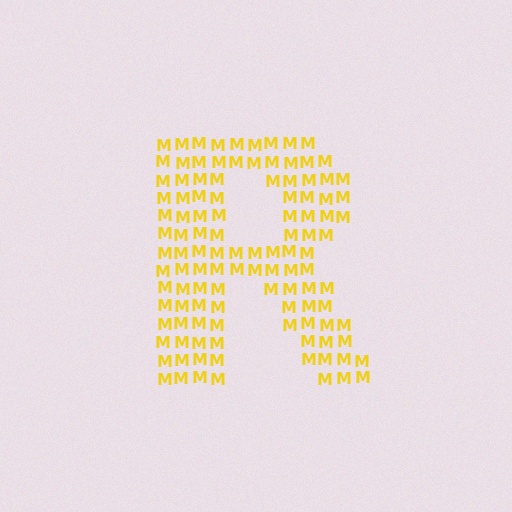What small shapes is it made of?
It is made of small letter M's.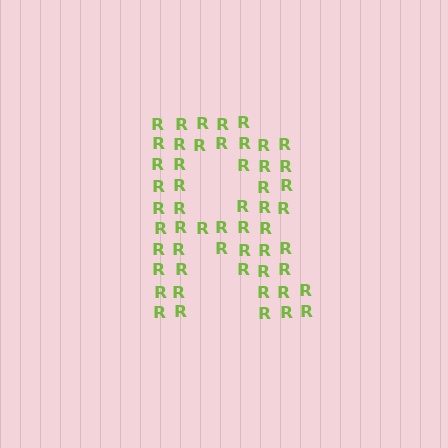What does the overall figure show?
The overall figure shows the letter R.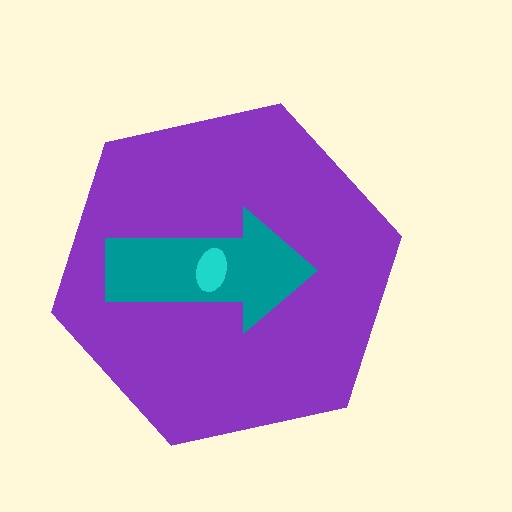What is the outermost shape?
The purple hexagon.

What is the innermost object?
The cyan ellipse.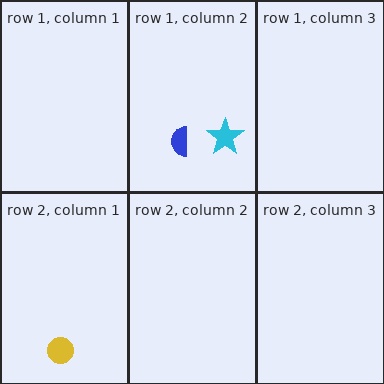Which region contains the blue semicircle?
The row 1, column 2 region.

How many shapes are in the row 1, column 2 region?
2.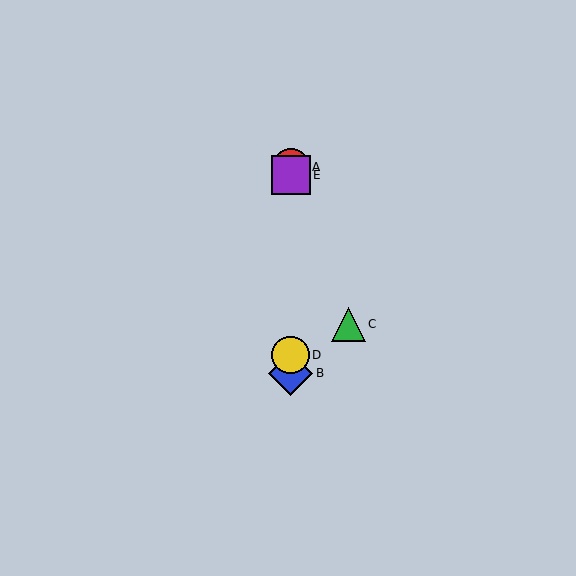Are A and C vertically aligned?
No, A is at x≈291 and C is at x≈348.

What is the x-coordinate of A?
Object A is at x≈291.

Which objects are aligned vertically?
Objects A, B, D, E are aligned vertically.